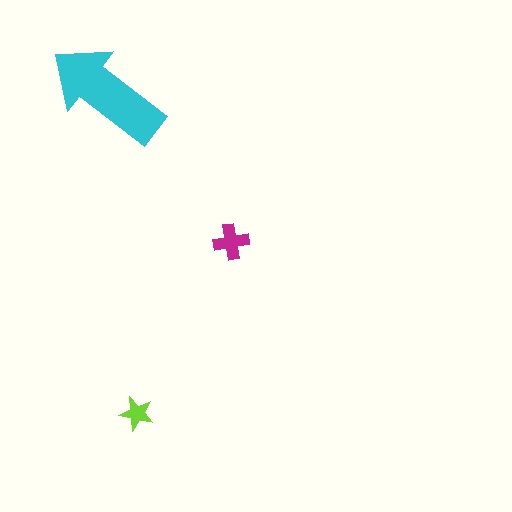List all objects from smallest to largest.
The lime star, the magenta cross, the cyan arrow.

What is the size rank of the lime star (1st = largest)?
3rd.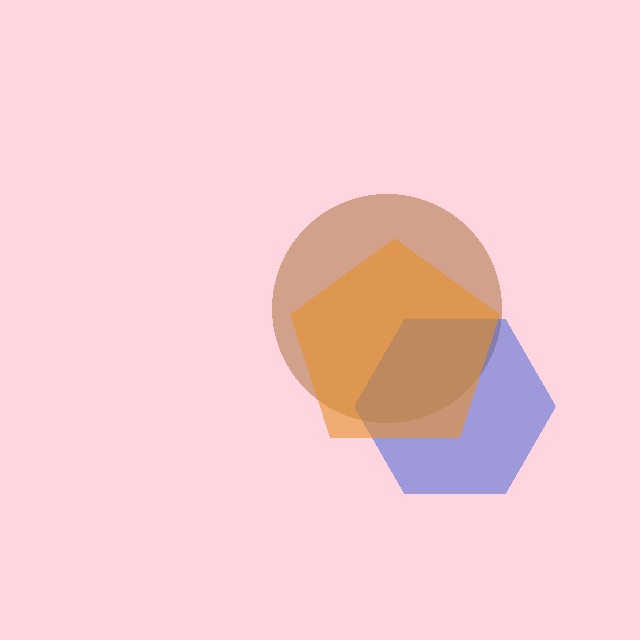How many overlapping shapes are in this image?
There are 3 overlapping shapes in the image.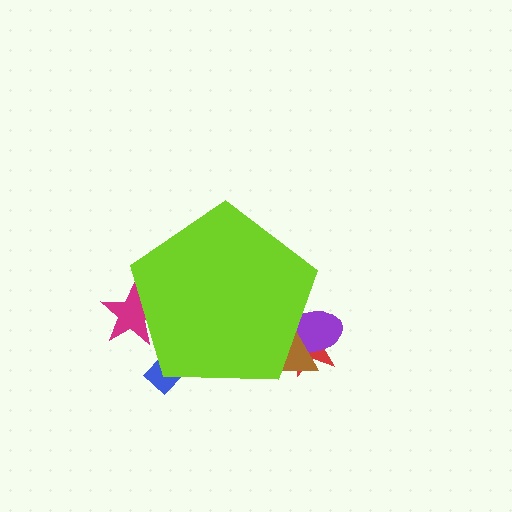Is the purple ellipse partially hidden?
Yes, the purple ellipse is partially hidden behind the lime pentagon.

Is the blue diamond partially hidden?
Yes, the blue diamond is partially hidden behind the lime pentagon.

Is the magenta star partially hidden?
Yes, the magenta star is partially hidden behind the lime pentagon.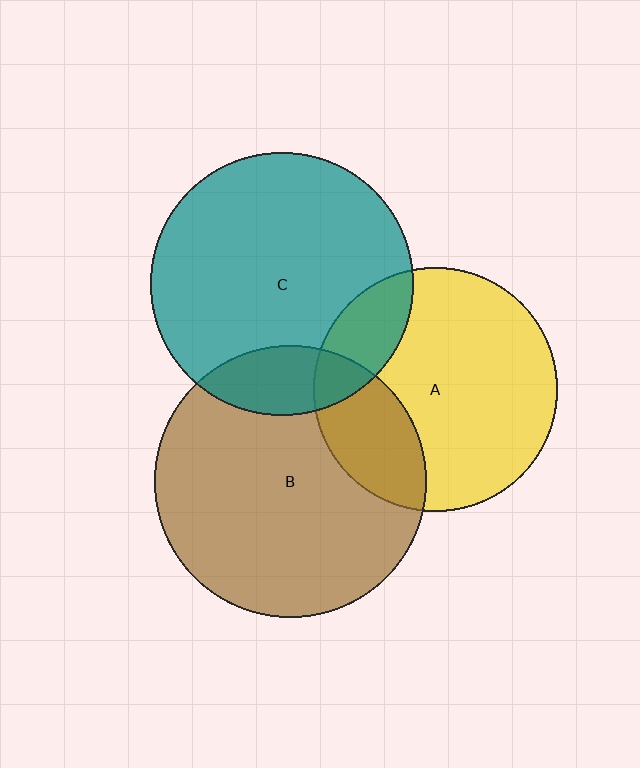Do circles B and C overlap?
Yes.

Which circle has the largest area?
Circle B (brown).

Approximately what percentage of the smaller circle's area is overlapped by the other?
Approximately 15%.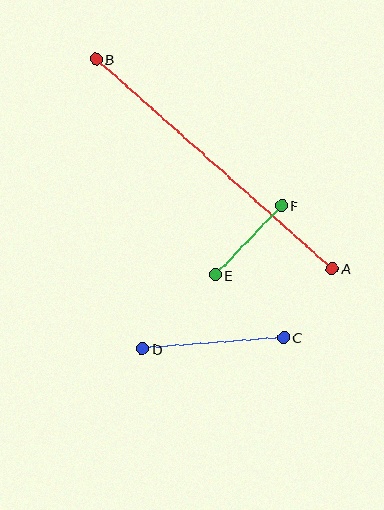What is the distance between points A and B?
The distance is approximately 316 pixels.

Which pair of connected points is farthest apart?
Points A and B are farthest apart.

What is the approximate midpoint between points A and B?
The midpoint is at approximately (214, 164) pixels.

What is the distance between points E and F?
The distance is approximately 96 pixels.